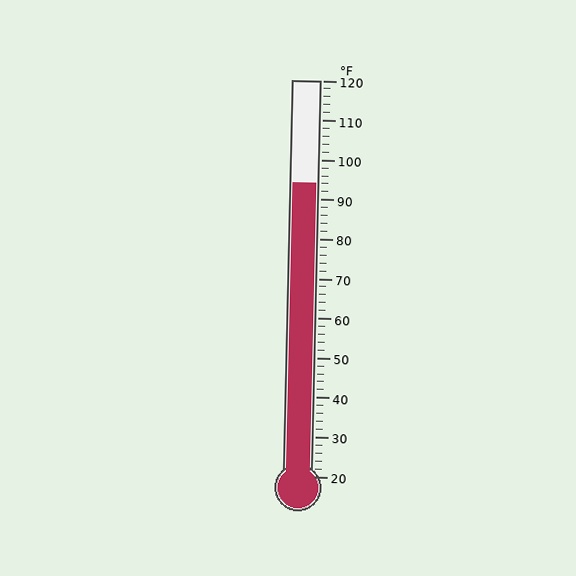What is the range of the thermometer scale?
The thermometer scale ranges from 20°F to 120°F.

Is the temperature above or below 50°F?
The temperature is above 50°F.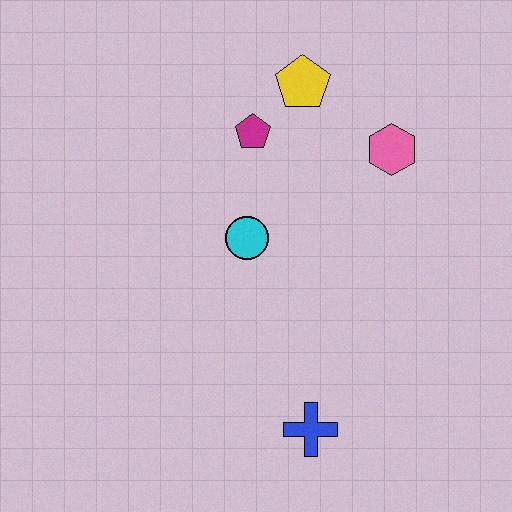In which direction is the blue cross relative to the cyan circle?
The blue cross is below the cyan circle.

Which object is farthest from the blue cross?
The yellow pentagon is farthest from the blue cross.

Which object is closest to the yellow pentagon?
The magenta pentagon is closest to the yellow pentagon.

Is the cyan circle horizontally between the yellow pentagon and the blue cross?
No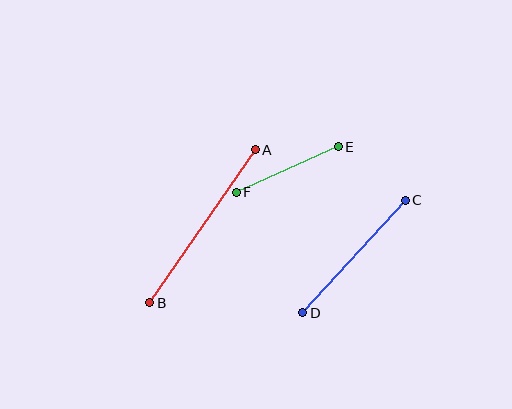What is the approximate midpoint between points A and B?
The midpoint is at approximately (202, 226) pixels.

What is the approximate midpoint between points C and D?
The midpoint is at approximately (354, 256) pixels.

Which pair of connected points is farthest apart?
Points A and B are farthest apart.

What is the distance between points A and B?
The distance is approximately 186 pixels.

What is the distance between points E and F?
The distance is approximately 112 pixels.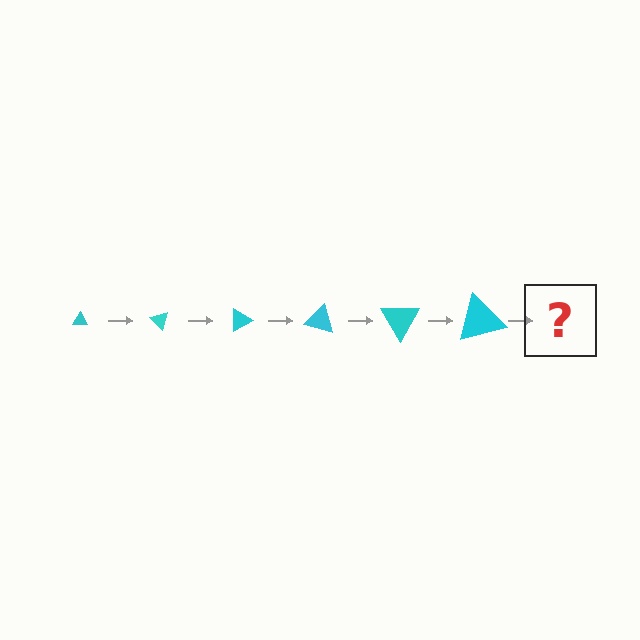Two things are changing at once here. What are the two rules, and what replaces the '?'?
The two rules are that the triangle grows larger each step and it rotates 45 degrees each step. The '?' should be a triangle, larger than the previous one and rotated 270 degrees from the start.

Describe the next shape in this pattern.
It should be a triangle, larger than the previous one and rotated 270 degrees from the start.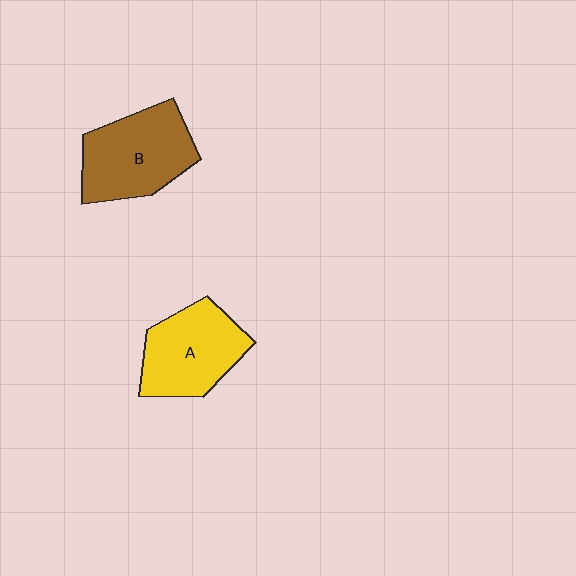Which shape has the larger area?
Shape B (brown).